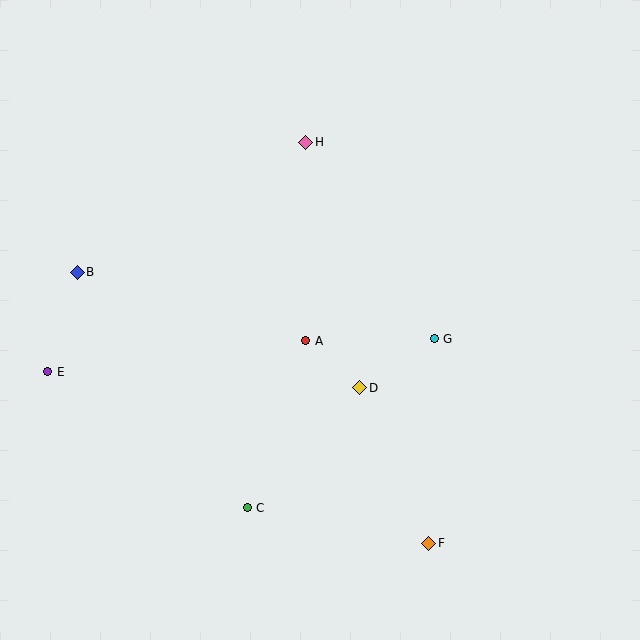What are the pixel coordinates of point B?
Point B is at (77, 272).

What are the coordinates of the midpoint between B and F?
The midpoint between B and F is at (253, 408).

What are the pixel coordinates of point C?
Point C is at (247, 508).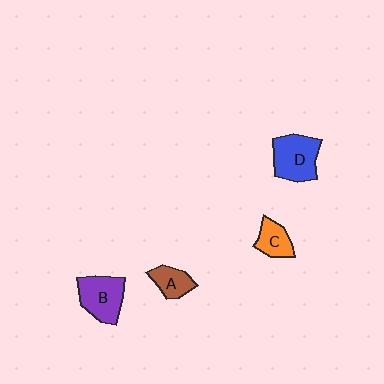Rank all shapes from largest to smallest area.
From largest to smallest: D (blue), B (purple), C (orange), A (brown).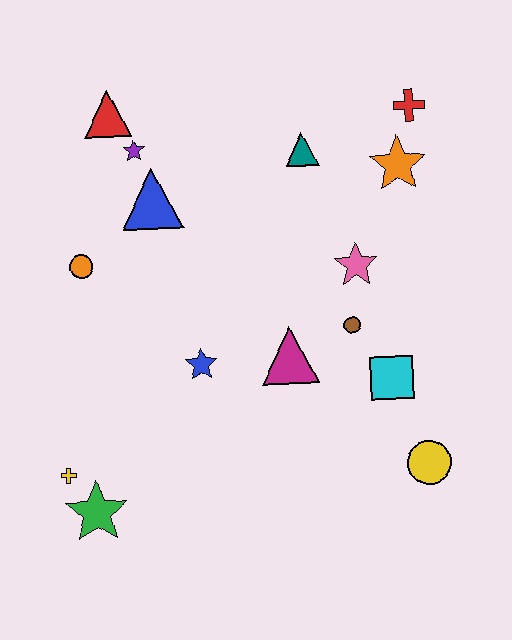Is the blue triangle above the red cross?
No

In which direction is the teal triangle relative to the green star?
The teal triangle is above the green star.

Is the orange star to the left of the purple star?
No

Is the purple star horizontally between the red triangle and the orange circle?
No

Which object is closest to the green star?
The yellow cross is closest to the green star.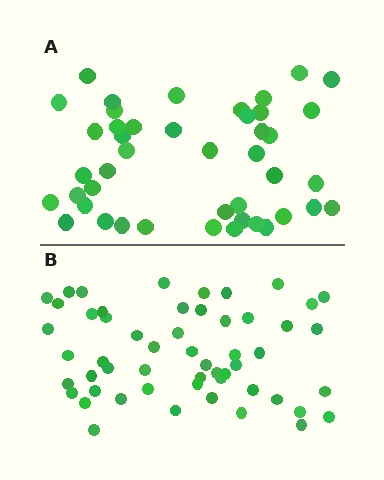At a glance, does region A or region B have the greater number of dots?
Region B (the bottom region) has more dots.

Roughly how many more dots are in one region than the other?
Region B has roughly 10 or so more dots than region A.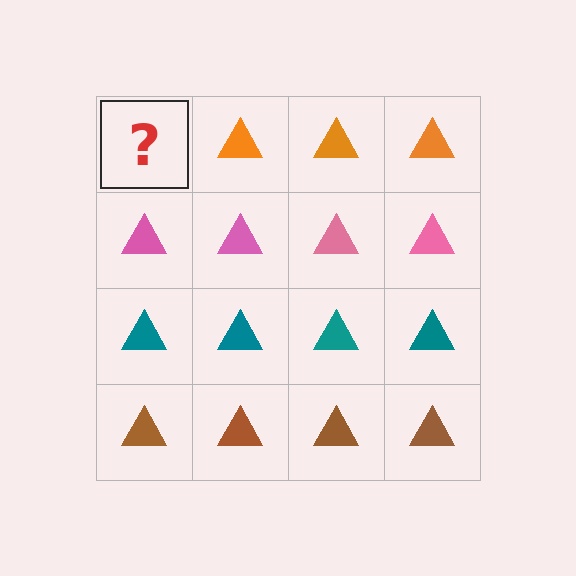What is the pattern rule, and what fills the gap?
The rule is that each row has a consistent color. The gap should be filled with an orange triangle.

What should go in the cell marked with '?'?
The missing cell should contain an orange triangle.